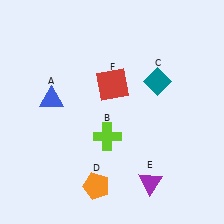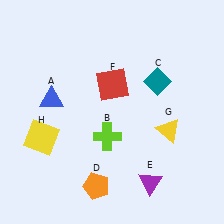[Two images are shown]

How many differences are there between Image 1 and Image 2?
There are 2 differences between the two images.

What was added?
A yellow triangle (G), a yellow square (H) were added in Image 2.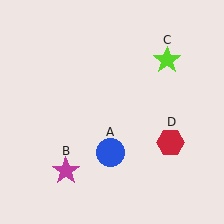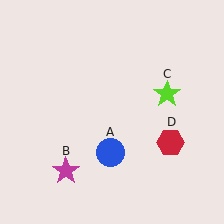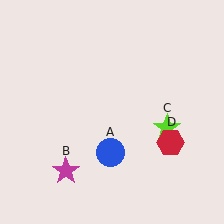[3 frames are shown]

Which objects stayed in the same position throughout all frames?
Blue circle (object A) and magenta star (object B) and red hexagon (object D) remained stationary.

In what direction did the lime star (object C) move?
The lime star (object C) moved down.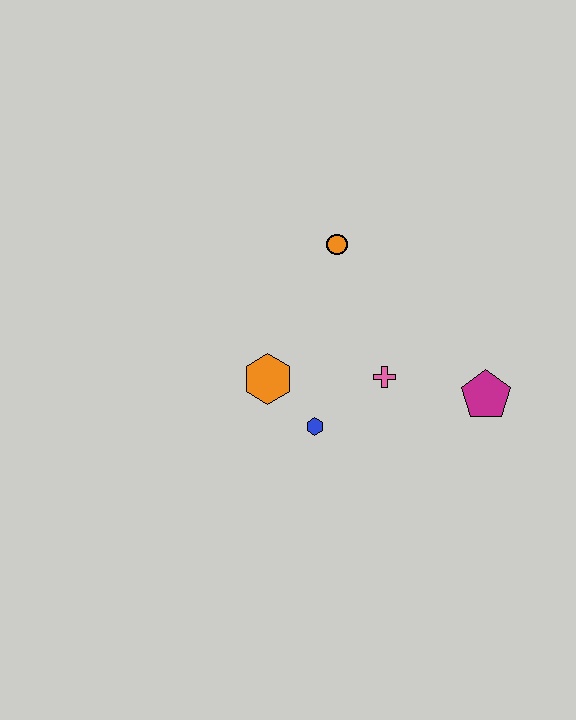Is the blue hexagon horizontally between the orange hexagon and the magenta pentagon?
Yes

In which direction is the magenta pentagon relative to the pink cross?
The magenta pentagon is to the right of the pink cross.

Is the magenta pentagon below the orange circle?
Yes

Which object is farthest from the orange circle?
The magenta pentagon is farthest from the orange circle.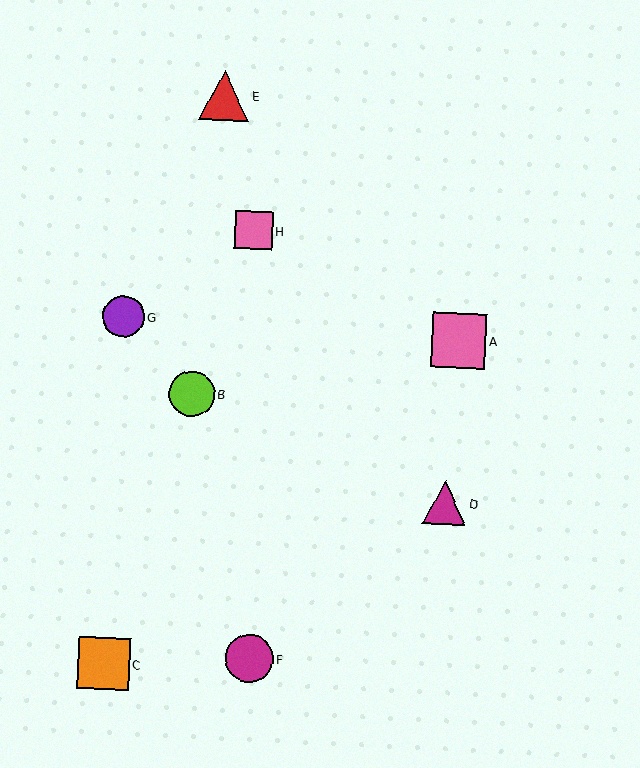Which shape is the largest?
The pink square (labeled A) is the largest.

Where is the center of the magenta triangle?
The center of the magenta triangle is at (445, 503).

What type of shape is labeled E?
Shape E is a red triangle.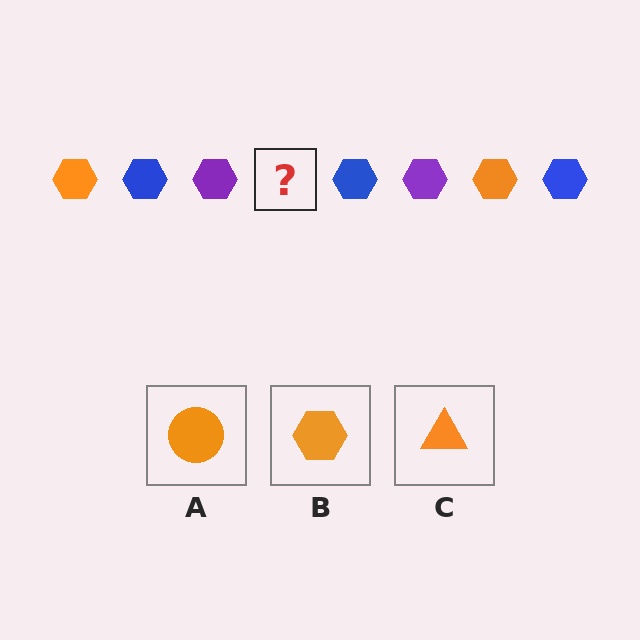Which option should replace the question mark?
Option B.